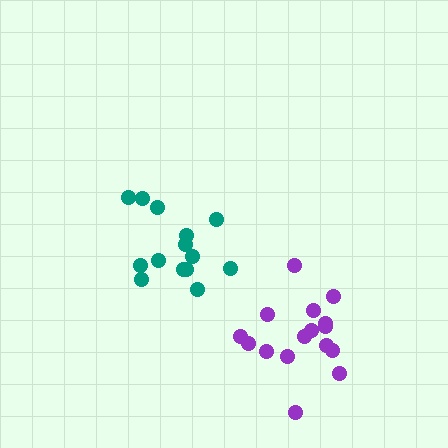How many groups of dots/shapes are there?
There are 2 groups.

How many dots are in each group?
Group 1: 16 dots, Group 2: 14 dots (30 total).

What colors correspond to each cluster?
The clusters are colored: purple, teal.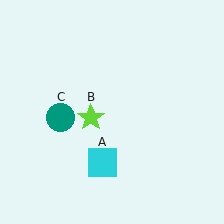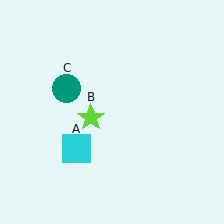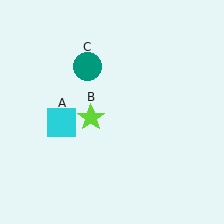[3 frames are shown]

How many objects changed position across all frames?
2 objects changed position: cyan square (object A), teal circle (object C).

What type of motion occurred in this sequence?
The cyan square (object A), teal circle (object C) rotated clockwise around the center of the scene.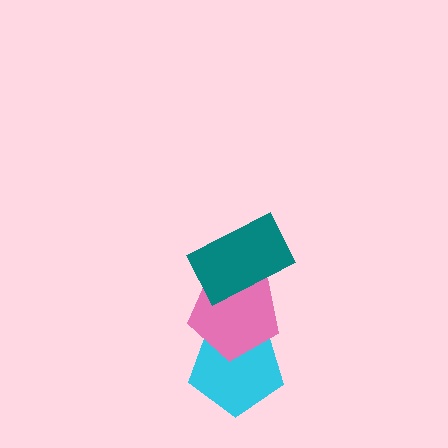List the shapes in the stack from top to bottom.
From top to bottom: the teal rectangle, the pink pentagon, the cyan pentagon.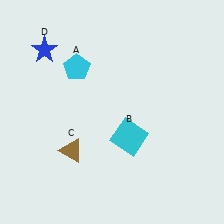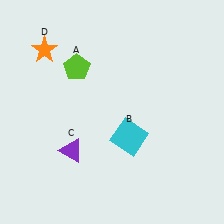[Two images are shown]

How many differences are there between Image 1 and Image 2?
There are 3 differences between the two images.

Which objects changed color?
A changed from cyan to lime. C changed from brown to purple. D changed from blue to orange.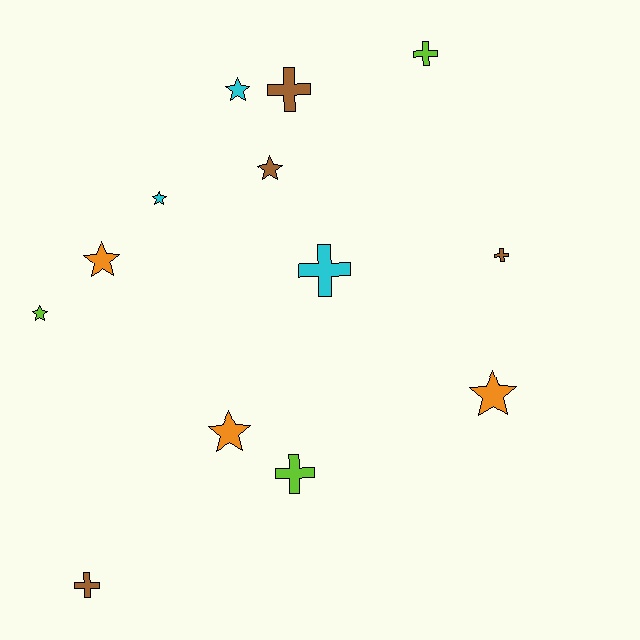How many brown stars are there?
There is 1 brown star.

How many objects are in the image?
There are 13 objects.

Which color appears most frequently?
Brown, with 4 objects.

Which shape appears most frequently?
Star, with 7 objects.